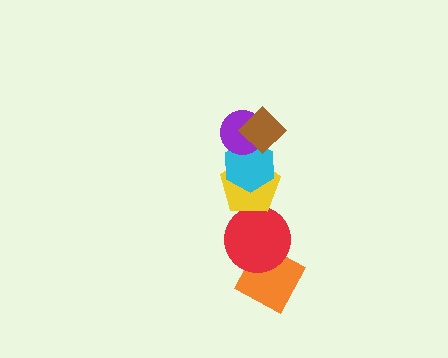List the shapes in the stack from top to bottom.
From top to bottom: the brown diamond, the purple circle, the cyan hexagon, the yellow pentagon, the red circle, the orange diamond.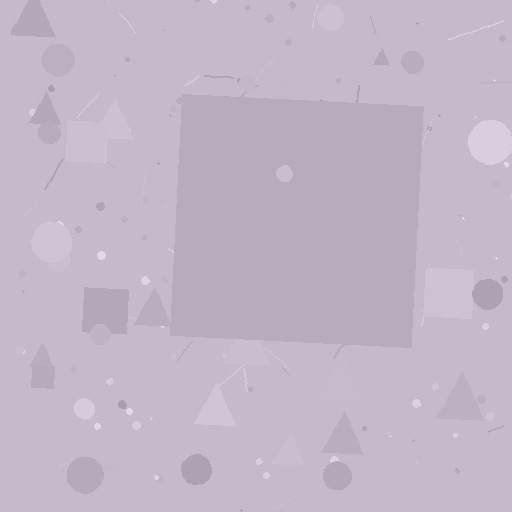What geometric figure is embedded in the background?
A square is embedded in the background.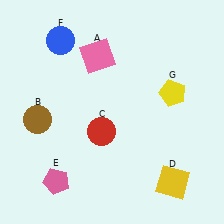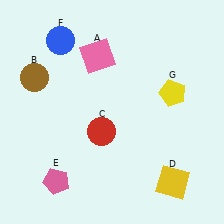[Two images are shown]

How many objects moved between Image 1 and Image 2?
1 object moved between the two images.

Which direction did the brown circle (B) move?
The brown circle (B) moved up.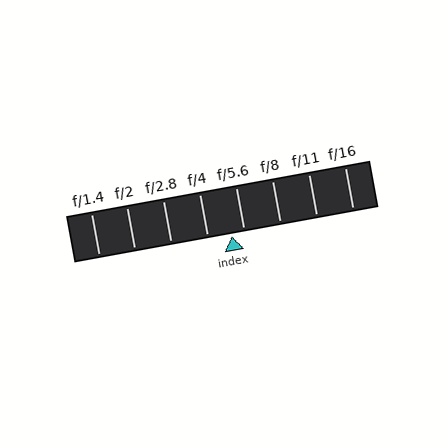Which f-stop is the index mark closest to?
The index mark is closest to f/5.6.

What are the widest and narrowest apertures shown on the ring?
The widest aperture shown is f/1.4 and the narrowest is f/16.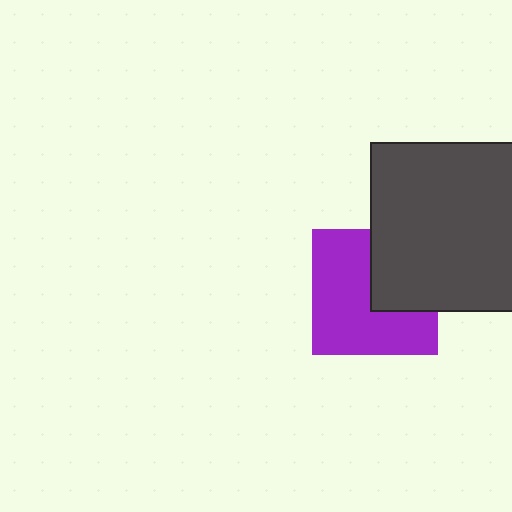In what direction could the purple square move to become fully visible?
The purple square could move toward the lower-left. That would shift it out from behind the dark gray square entirely.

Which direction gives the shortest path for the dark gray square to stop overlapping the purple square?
Moving toward the upper-right gives the shortest separation.